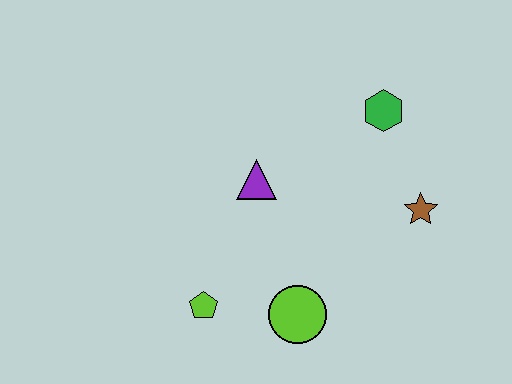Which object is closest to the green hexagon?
The brown star is closest to the green hexagon.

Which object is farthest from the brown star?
The lime pentagon is farthest from the brown star.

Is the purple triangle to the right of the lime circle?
No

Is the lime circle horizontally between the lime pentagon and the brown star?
Yes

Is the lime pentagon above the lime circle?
Yes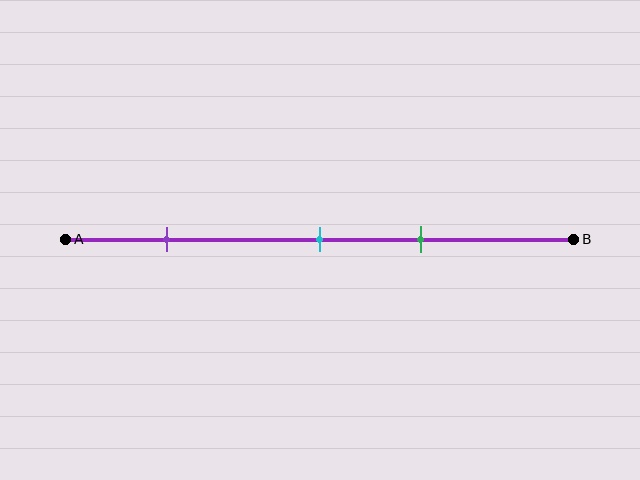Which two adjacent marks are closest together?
The cyan and green marks are the closest adjacent pair.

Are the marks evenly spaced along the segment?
No, the marks are not evenly spaced.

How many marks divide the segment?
There are 3 marks dividing the segment.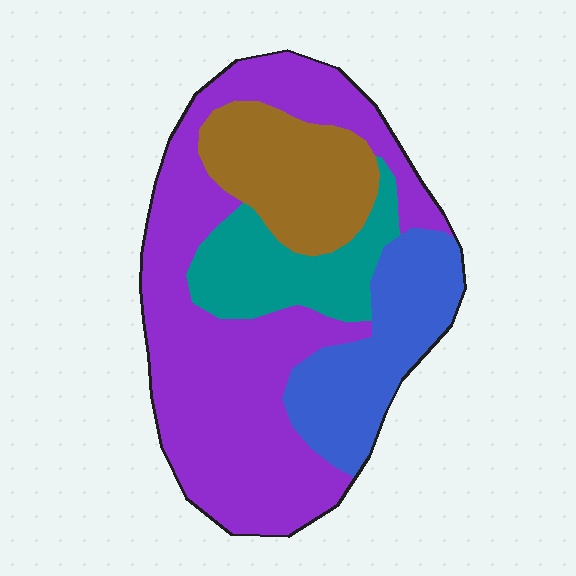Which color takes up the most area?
Purple, at roughly 50%.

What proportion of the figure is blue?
Blue takes up less than a quarter of the figure.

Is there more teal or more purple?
Purple.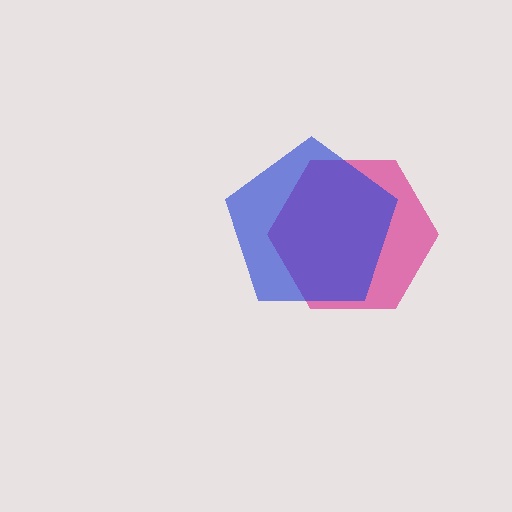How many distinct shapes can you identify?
There are 2 distinct shapes: a magenta hexagon, a blue pentagon.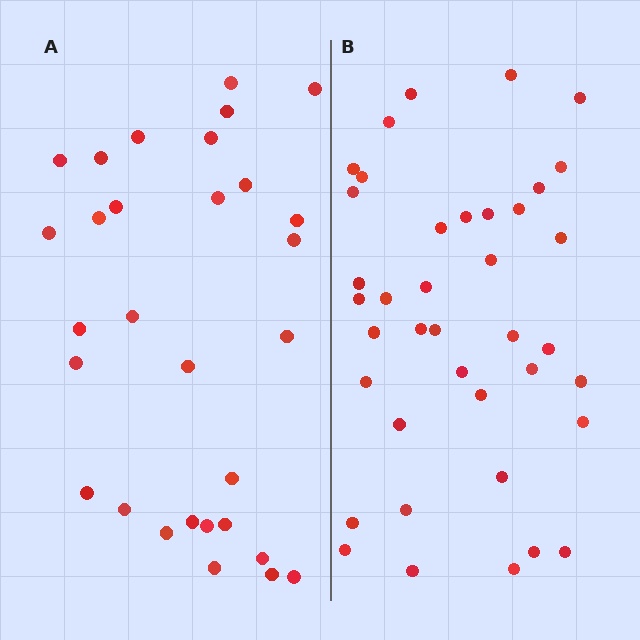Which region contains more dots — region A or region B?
Region B (the right region) has more dots.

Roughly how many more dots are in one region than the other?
Region B has roughly 8 or so more dots than region A.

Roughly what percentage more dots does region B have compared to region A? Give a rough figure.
About 30% more.